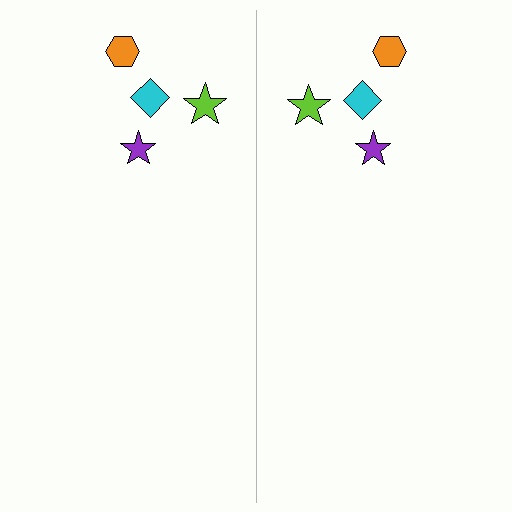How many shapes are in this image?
There are 8 shapes in this image.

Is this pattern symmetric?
Yes, this pattern has bilateral (reflection) symmetry.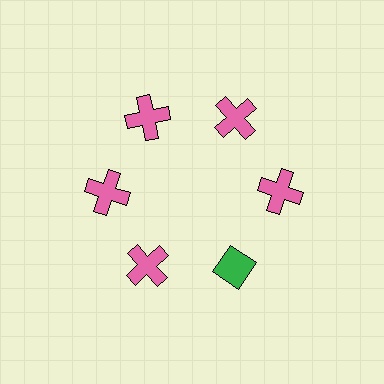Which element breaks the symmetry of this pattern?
The green diamond at roughly the 5 o'clock position breaks the symmetry. All other shapes are pink crosses.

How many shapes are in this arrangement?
There are 6 shapes arranged in a ring pattern.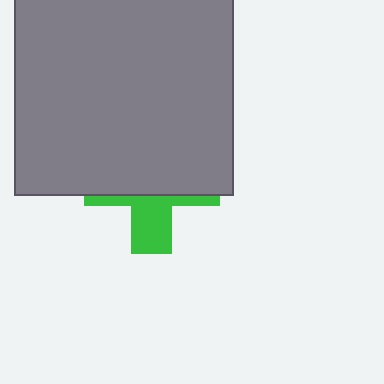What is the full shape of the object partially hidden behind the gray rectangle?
The partially hidden object is a green cross.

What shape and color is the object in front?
The object in front is a gray rectangle.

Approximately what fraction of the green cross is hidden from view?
Roughly 65% of the green cross is hidden behind the gray rectangle.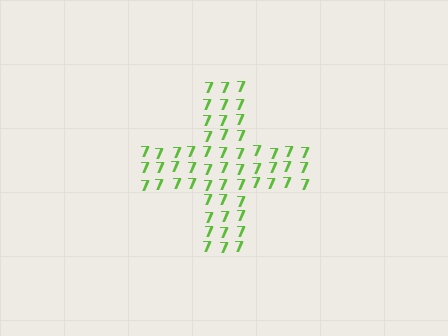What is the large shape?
The large shape is a cross.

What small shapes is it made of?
It is made of small digit 7's.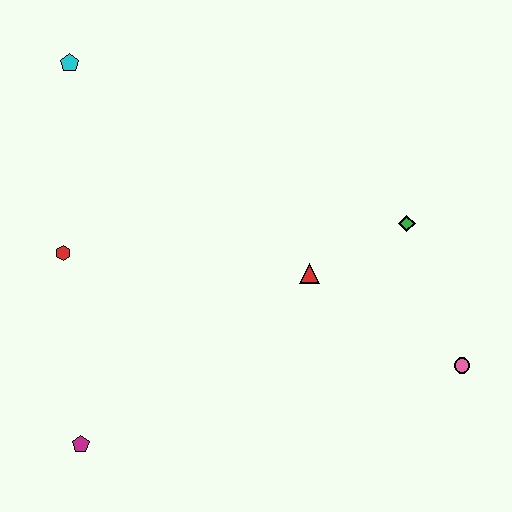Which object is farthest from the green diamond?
The magenta pentagon is farthest from the green diamond.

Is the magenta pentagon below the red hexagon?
Yes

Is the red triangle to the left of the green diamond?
Yes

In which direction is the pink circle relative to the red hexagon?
The pink circle is to the right of the red hexagon.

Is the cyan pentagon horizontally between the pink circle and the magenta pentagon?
No